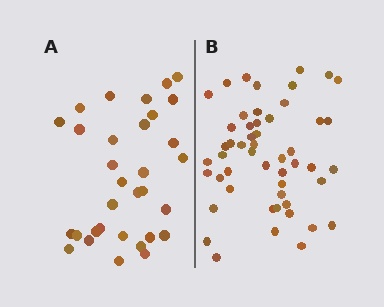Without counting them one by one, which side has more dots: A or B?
Region B (the right region) has more dots.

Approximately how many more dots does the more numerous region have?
Region B has approximately 20 more dots than region A.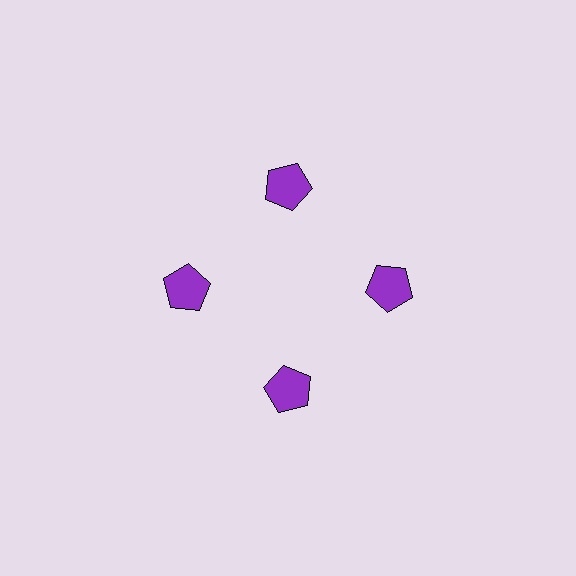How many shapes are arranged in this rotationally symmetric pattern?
There are 4 shapes, arranged in 4 groups of 1.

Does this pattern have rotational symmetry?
Yes, this pattern has 4-fold rotational symmetry. It looks the same after rotating 90 degrees around the center.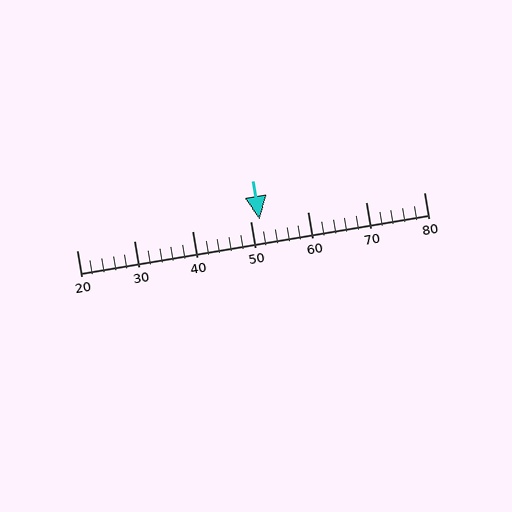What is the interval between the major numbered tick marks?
The major tick marks are spaced 10 units apart.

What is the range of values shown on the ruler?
The ruler shows values from 20 to 80.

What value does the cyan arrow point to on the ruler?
The cyan arrow points to approximately 52.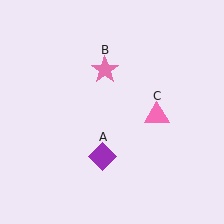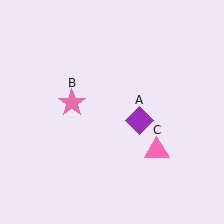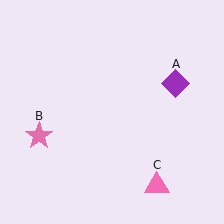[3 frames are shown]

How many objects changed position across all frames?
3 objects changed position: purple diamond (object A), pink star (object B), pink triangle (object C).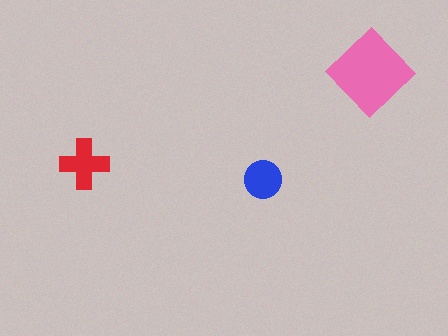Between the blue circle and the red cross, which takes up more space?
The red cross.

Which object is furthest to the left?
The red cross is leftmost.